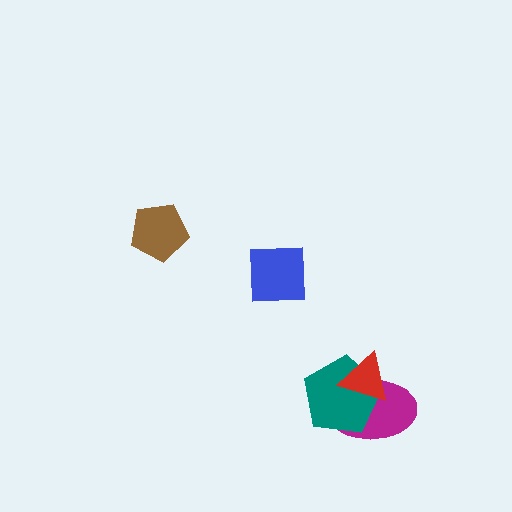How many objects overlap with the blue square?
0 objects overlap with the blue square.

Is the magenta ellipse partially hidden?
Yes, it is partially covered by another shape.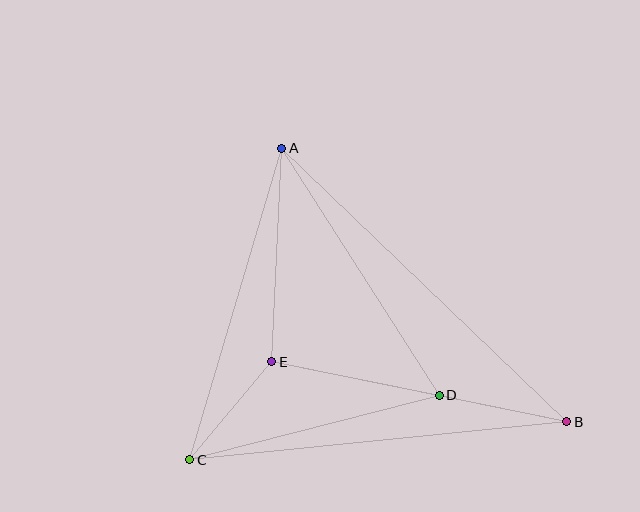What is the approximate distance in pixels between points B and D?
The distance between B and D is approximately 130 pixels.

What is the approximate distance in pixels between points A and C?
The distance between A and C is approximately 325 pixels.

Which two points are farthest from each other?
Points A and B are farthest from each other.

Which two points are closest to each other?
Points C and E are closest to each other.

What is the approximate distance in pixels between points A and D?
The distance between A and D is approximately 293 pixels.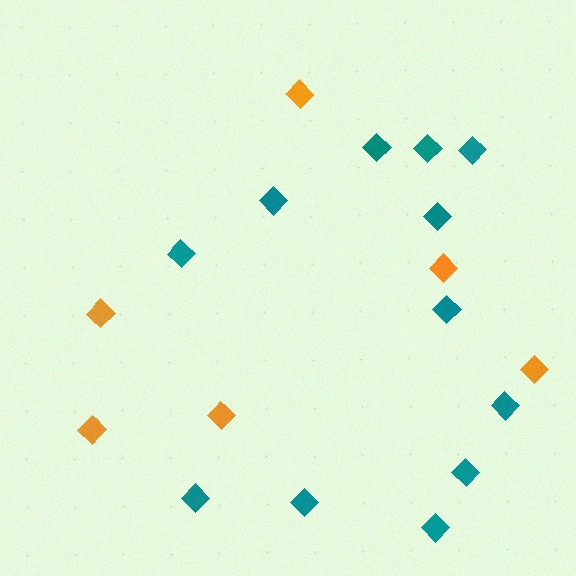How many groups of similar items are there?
There are 2 groups: one group of teal diamonds (12) and one group of orange diamonds (6).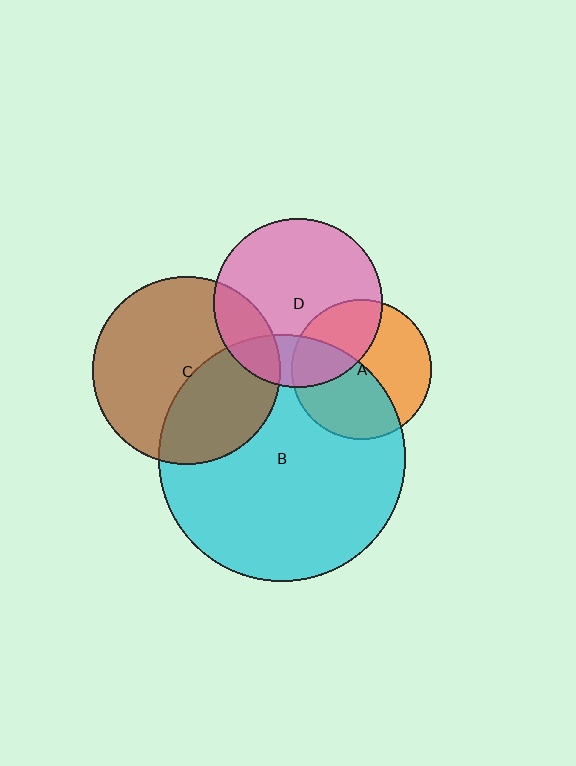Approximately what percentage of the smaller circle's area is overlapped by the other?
Approximately 20%.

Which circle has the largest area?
Circle B (cyan).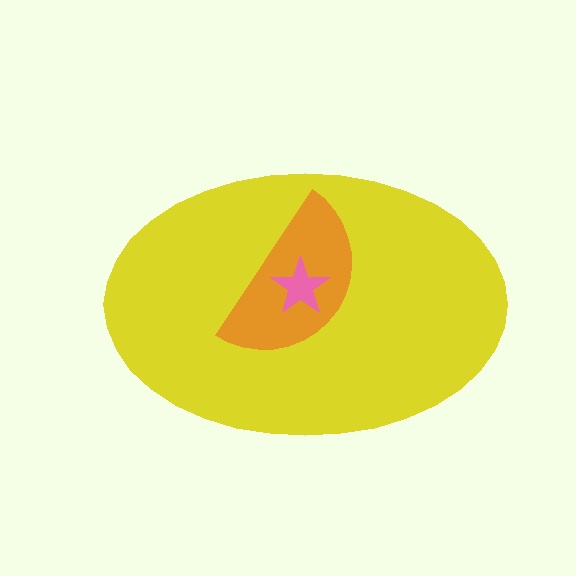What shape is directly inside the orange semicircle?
The pink star.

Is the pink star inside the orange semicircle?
Yes.